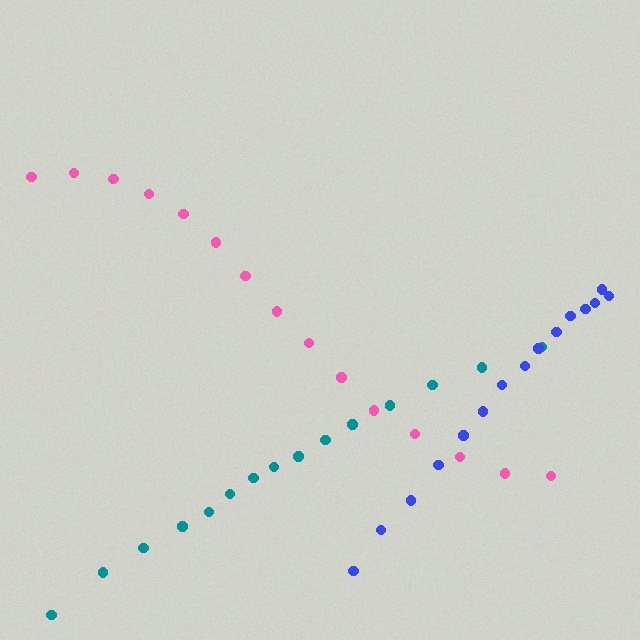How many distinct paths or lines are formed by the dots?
There are 3 distinct paths.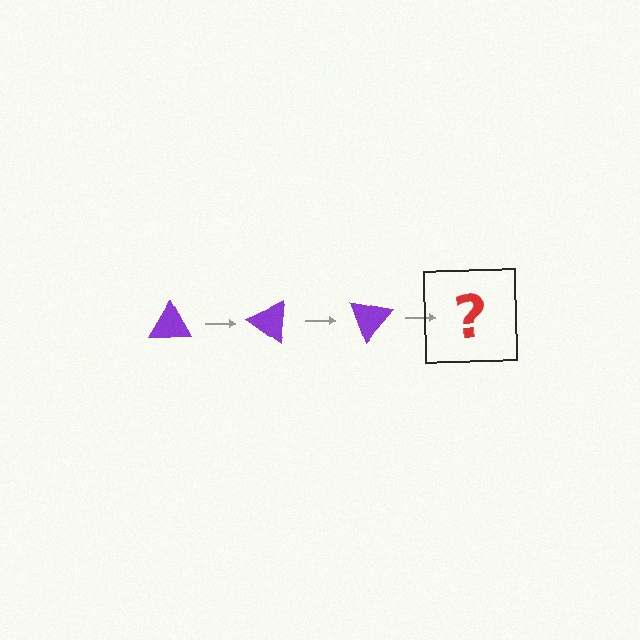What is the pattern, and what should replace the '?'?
The pattern is that the triangle rotates 35 degrees each step. The '?' should be a purple triangle rotated 105 degrees.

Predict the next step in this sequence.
The next step is a purple triangle rotated 105 degrees.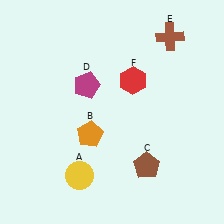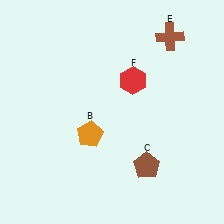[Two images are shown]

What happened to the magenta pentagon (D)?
The magenta pentagon (D) was removed in Image 2. It was in the top-left area of Image 1.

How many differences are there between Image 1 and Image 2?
There are 2 differences between the two images.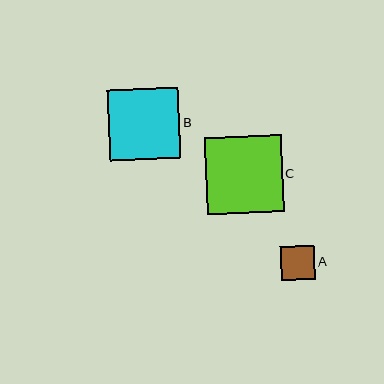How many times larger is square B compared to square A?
Square B is approximately 2.1 times the size of square A.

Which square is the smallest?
Square A is the smallest with a size of approximately 34 pixels.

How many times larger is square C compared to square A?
Square C is approximately 2.3 times the size of square A.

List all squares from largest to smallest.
From largest to smallest: C, B, A.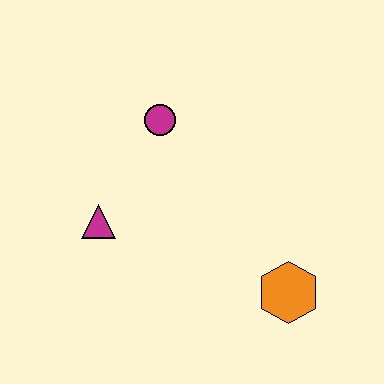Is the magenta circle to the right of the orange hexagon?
No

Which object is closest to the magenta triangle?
The magenta circle is closest to the magenta triangle.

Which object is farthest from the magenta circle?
The orange hexagon is farthest from the magenta circle.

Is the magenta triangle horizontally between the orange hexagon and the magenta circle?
No